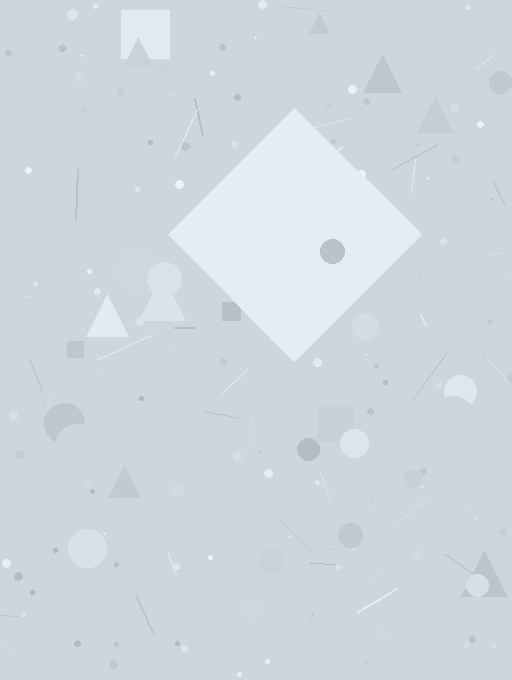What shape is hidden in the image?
A diamond is hidden in the image.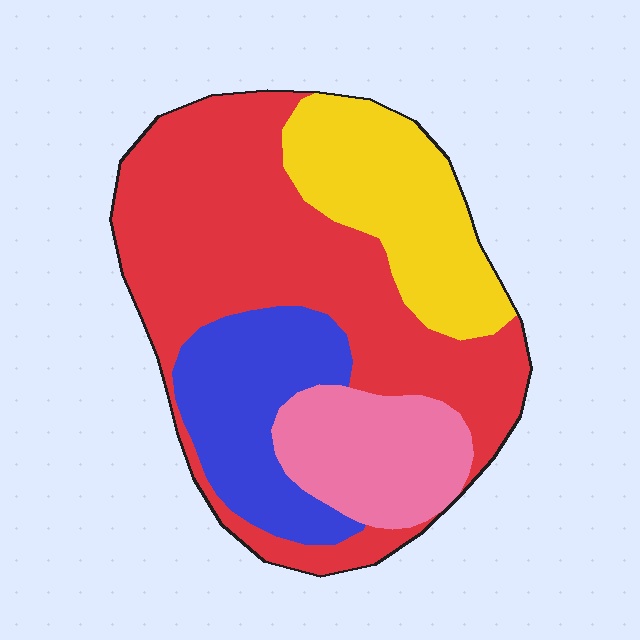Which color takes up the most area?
Red, at roughly 45%.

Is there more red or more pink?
Red.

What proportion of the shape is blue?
Blue covers roughly 20% of the shape.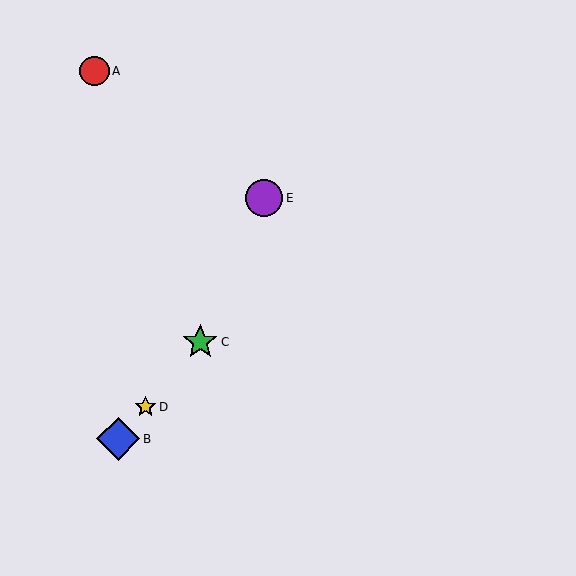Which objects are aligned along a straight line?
Objects B, C, D are aligned along a straight line.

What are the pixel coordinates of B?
Object B is at (118, 439).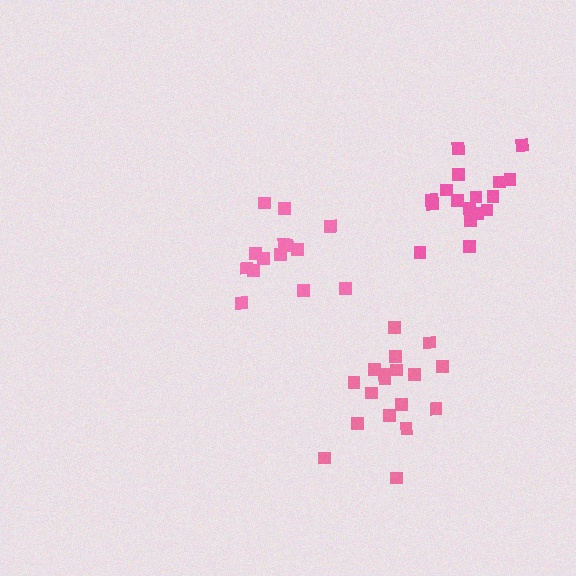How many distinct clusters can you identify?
There are 3 distinct clusters.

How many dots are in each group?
Group 1: 17 dots, Group 2: 14 dots, Group 3: 18 dots (49 total).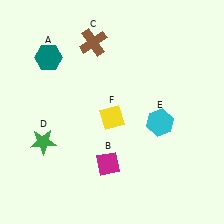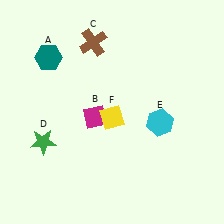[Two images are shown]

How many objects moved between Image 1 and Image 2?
1 object moved between the two images.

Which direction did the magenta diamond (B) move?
The magenta diamond (B) moved up.